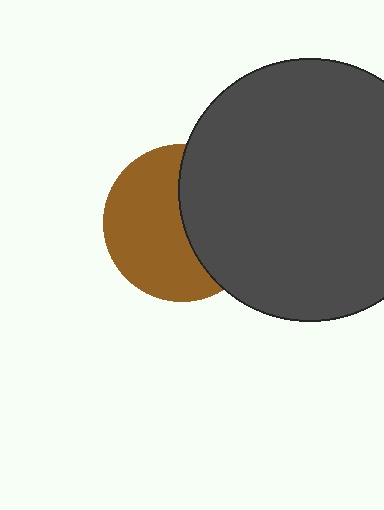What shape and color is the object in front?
The object in front is a dark gray circle.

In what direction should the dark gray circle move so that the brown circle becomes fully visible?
The dark gray circle should move right. That is the shortest direction to clear the overlap and leave the brown circle fully visible.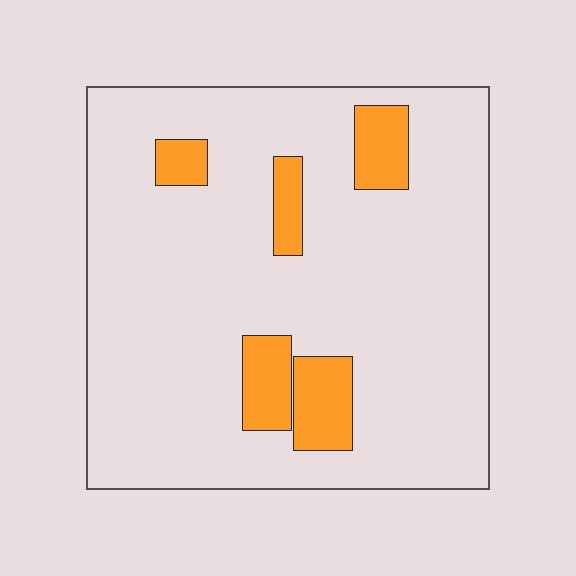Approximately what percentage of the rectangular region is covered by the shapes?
Approximately 15%.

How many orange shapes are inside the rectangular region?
5.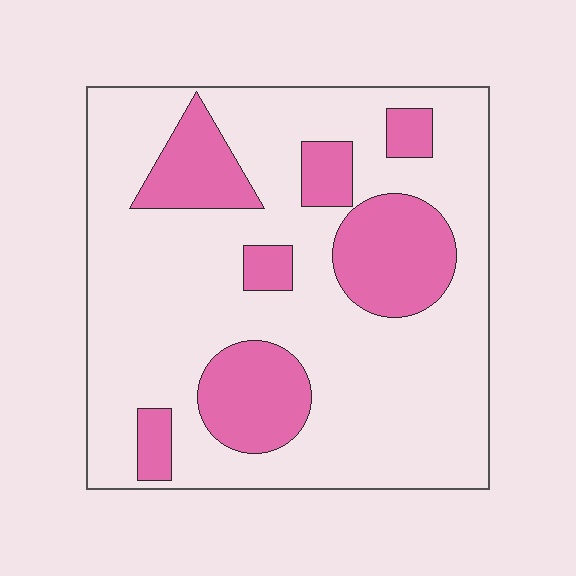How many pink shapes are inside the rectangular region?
7.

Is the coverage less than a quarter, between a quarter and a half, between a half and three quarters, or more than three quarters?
Between a quarter and a half.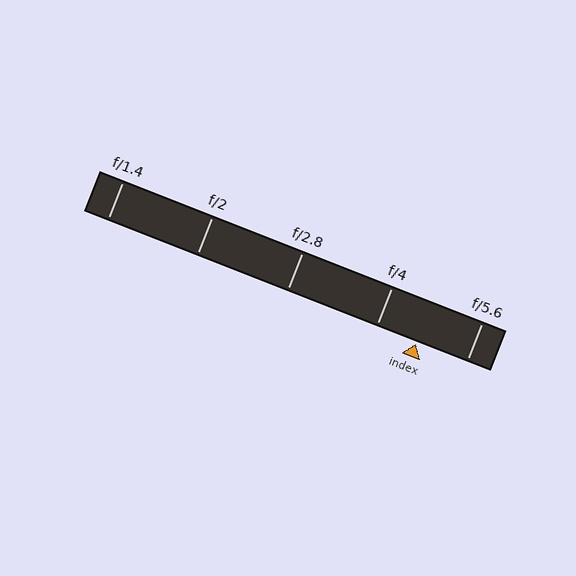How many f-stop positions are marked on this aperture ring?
There are 5 f-stop positions marked.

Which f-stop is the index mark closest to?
The index mark is closest to f/4.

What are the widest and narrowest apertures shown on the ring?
The widest aperture shown is f/1.4 and the narrowest is f/5.6.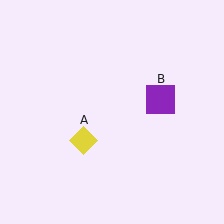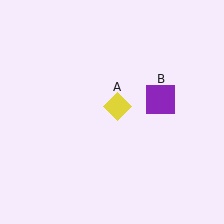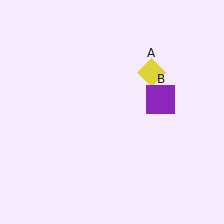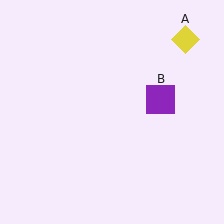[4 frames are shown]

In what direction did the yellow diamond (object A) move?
The yellow diamond (object A) moved up and to the right.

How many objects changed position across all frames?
1 object changed position: yellow diamond (object A).